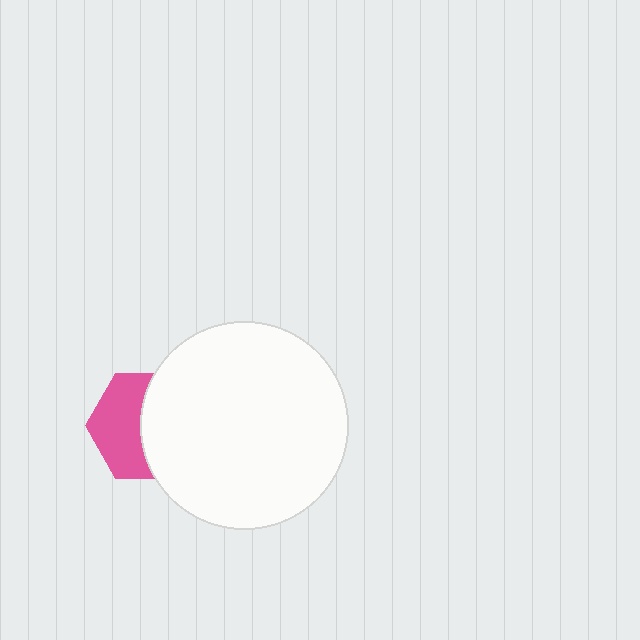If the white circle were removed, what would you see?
You would see the complete pink hexagon.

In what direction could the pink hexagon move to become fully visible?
The pink hexagon could move left. That would shift it out from behind the white circle entirely.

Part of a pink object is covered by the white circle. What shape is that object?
It is a hexagon.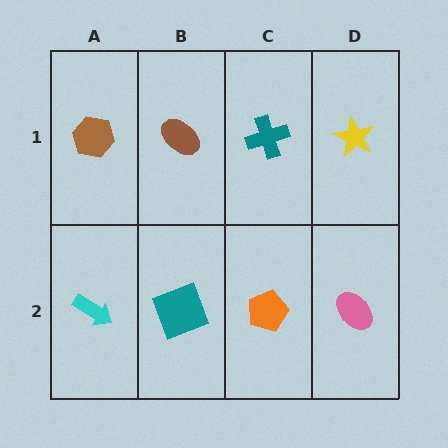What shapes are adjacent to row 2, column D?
A yellow star (row 1, column D), an orange pentagon (row 2, column C).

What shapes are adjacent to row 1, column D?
A pink ellipse (row 2, column D), a teal cross (row 1, column C).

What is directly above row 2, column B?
A brown ellipse.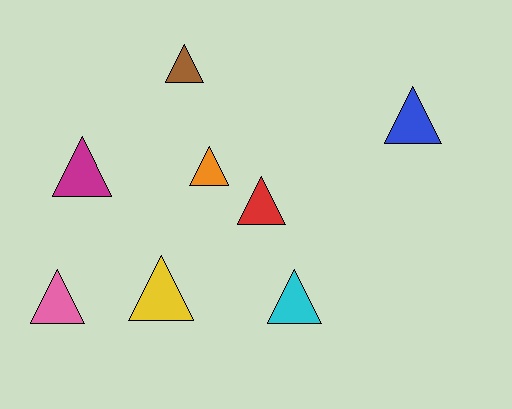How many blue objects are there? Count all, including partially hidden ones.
There is 1 blue object.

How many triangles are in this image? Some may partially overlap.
There are 8 triangles.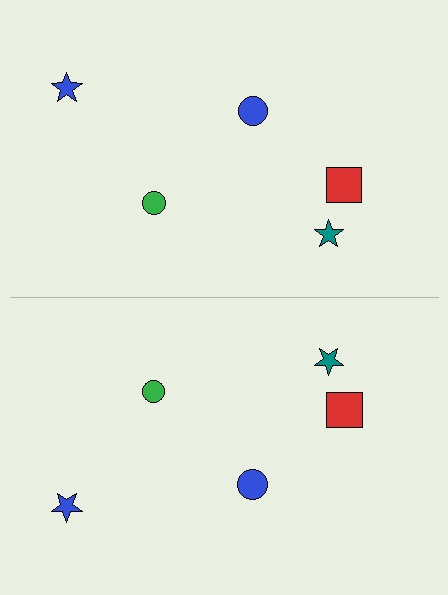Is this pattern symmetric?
Yes, this pattern has bilateral (reflection) symmetry.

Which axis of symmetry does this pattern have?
The pattern has a horizontal axis of symmetry running through the center of the image.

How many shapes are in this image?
There are 10 shapes in this image.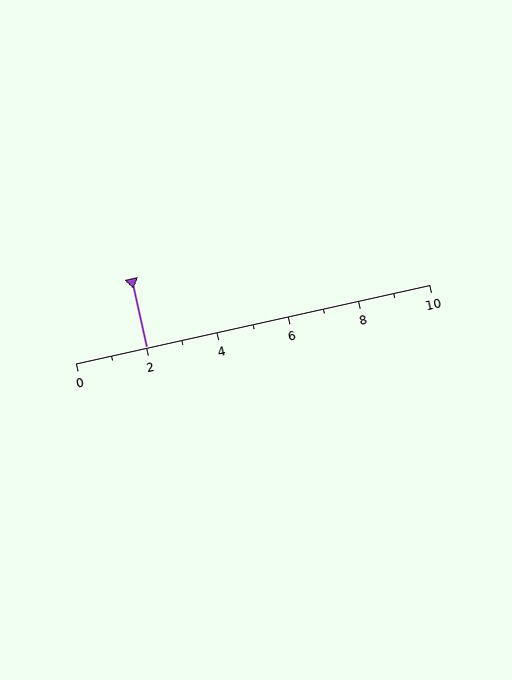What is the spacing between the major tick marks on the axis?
The major ticks are spaced 2 apart.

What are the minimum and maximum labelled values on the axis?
The axis runs from 0 to 10.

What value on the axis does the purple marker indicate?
The marker indicates approximately 2.